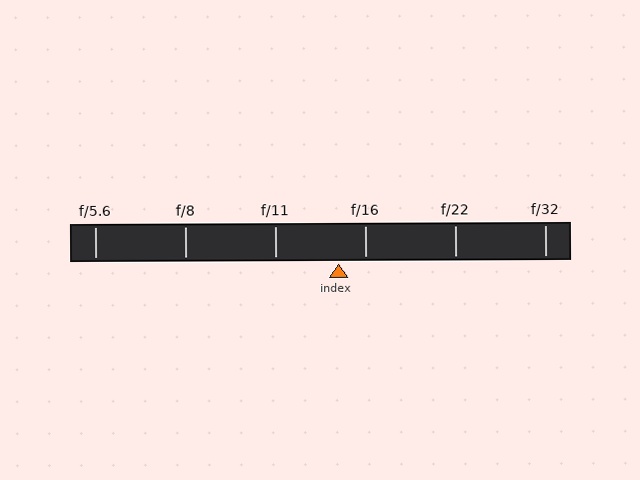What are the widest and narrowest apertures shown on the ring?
The widest aperture shown is f/5.6 and the narrowest is f/32.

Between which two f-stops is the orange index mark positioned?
The index mark is between f/11 and f/16.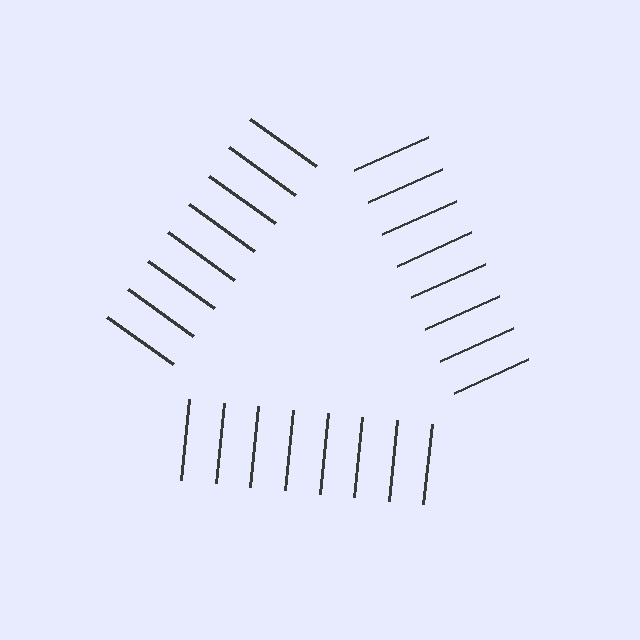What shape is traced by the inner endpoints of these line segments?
An illusory triangle — the line segments terminate on its edges but no continuous stroke is drawn.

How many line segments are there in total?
24 — 8 along each of the 3 edges.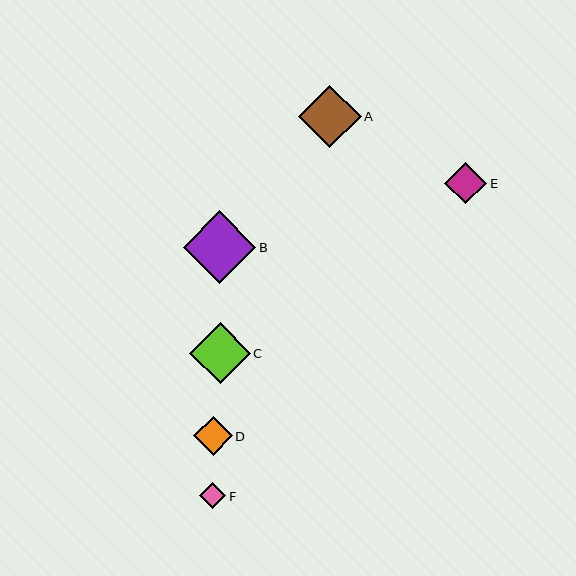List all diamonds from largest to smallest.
From largest to smallest: B, A, C, E, D, F.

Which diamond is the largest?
Diamond B is the largest with a size of approximately 72 pixels.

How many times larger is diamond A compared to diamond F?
Diamond A is approximately 2.4 times the size of diamond F.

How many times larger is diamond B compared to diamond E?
Diamond B is approximately 1.7 times the size of diamond E.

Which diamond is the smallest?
Diamond F is the smallest with a size of approximately 26 pixels.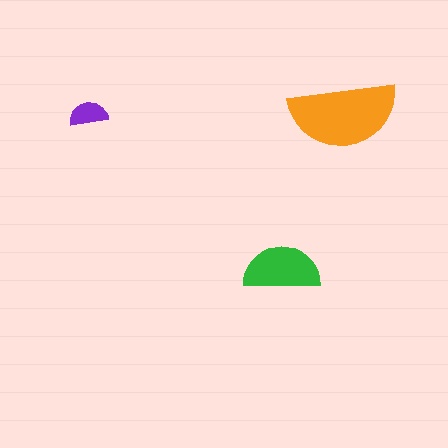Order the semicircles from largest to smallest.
the orange one, the green one, the purple one.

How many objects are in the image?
There are 3 objects in the image.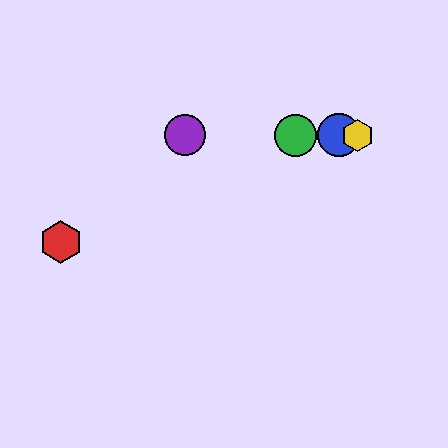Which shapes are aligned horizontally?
The blue circle, the green circle, the yellow hexagon, the purple circle are aligned horizontally.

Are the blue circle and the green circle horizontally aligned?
Yes, both are at y≈135.